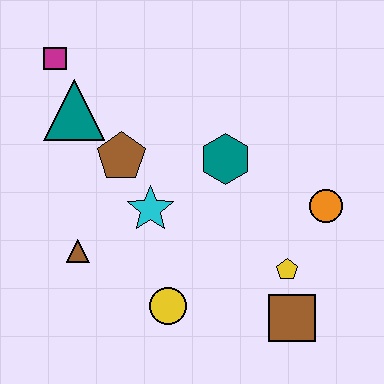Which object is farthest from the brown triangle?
The orange circle is farthest from the brown triangle.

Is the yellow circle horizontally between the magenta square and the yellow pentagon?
Yes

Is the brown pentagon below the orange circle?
No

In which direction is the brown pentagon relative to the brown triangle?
The brown pentagon is above the brown triangle.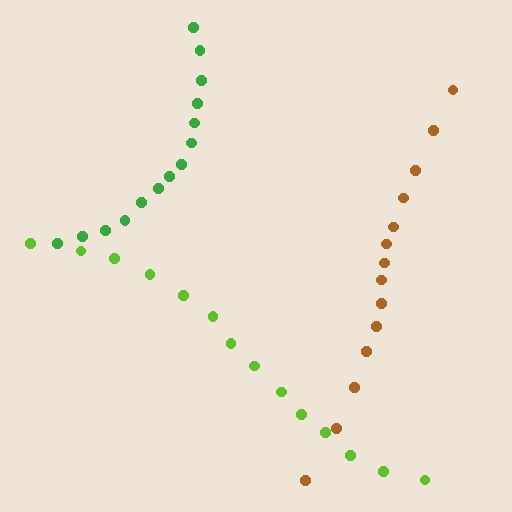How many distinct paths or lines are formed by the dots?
There are 3 distinct paths.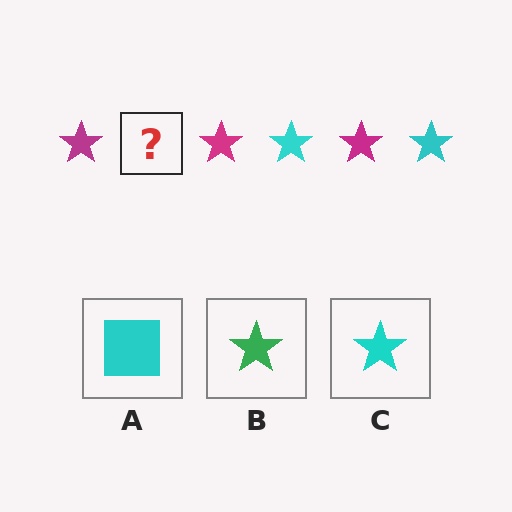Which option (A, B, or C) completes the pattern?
C.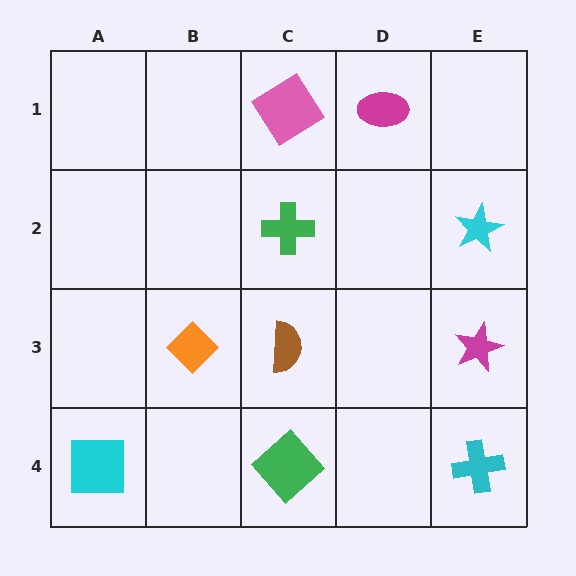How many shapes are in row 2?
2 shapes.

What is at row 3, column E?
A magenta star.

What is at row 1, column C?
A pink diamond.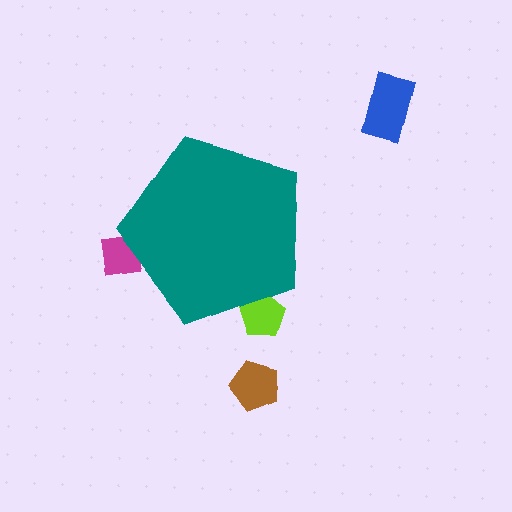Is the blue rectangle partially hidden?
No, the blue rectangle is fully visible.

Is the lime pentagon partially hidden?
Yes, the lime pentagon is partially hidden behind the teal pentagon.